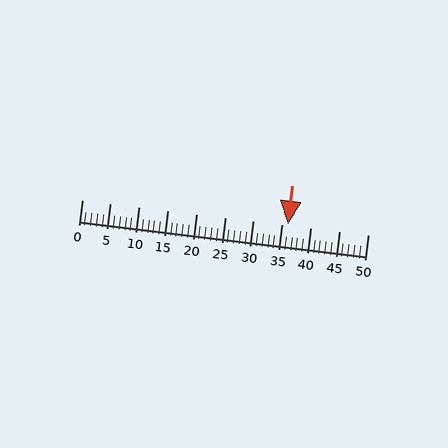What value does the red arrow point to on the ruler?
The red arrow points to approximately 36.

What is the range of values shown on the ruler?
The ruler shows values from 0 to 50.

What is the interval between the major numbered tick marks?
The major tick marks are spaced 5 units apart.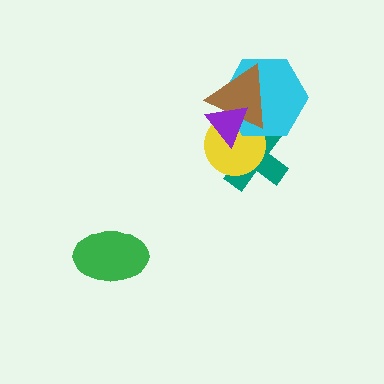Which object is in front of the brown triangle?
The purple triangle is in front of the brown triangle.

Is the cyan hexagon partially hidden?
Yes, it is partially covered by another shape.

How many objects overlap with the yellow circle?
4 objects overlap with the yellow circle.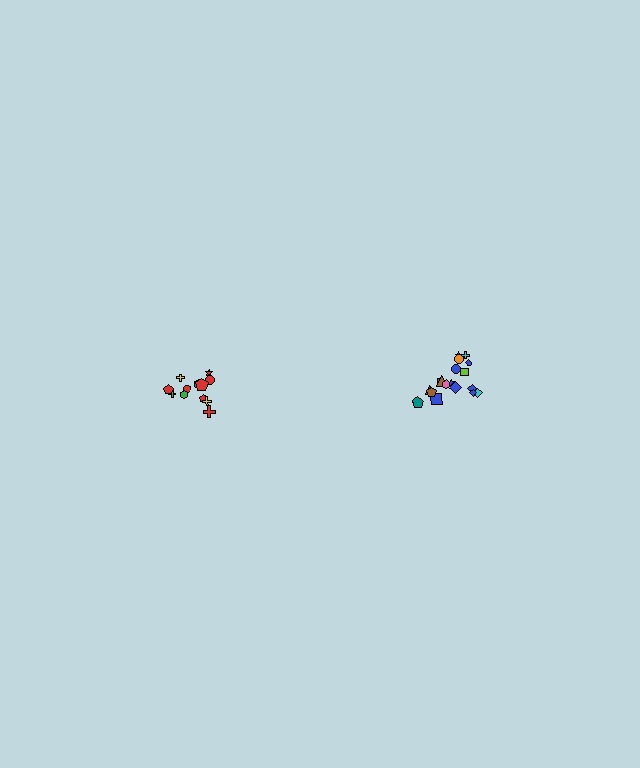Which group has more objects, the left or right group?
The right group.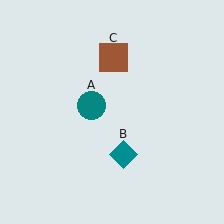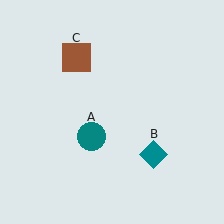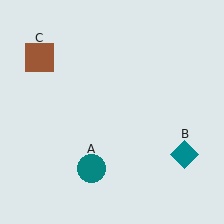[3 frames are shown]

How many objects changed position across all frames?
3 objects changed position: teal circle (object A), teal diamond (object B), brown square (object C).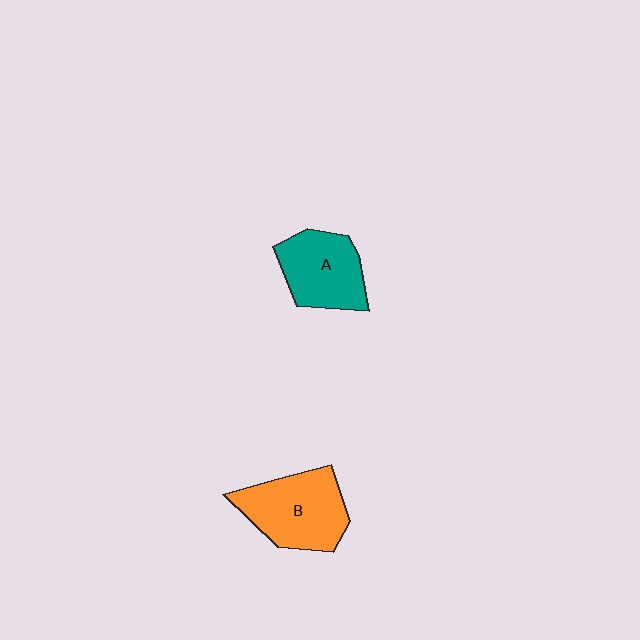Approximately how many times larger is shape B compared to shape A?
Approximately 1.2 times.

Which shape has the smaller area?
Shape A (teal).